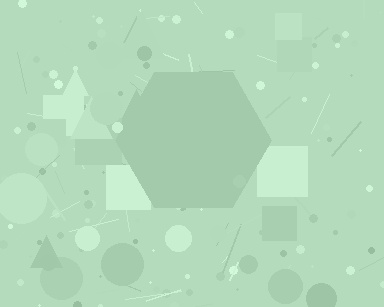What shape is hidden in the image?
A hexagon is hidden in the image.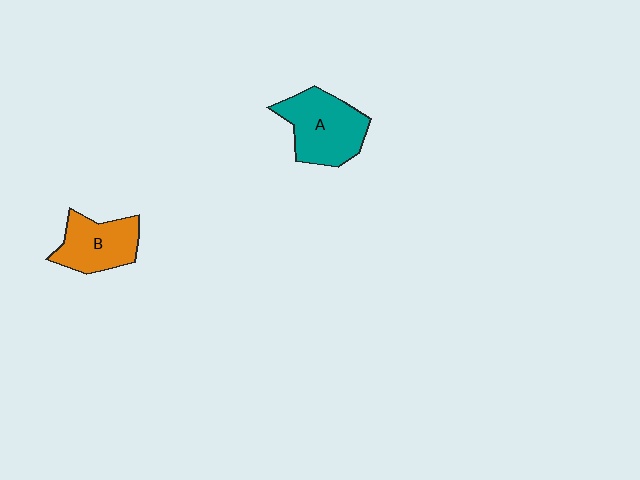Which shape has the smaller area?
Shape B (orange).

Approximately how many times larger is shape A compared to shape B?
Approximately 1.3 times.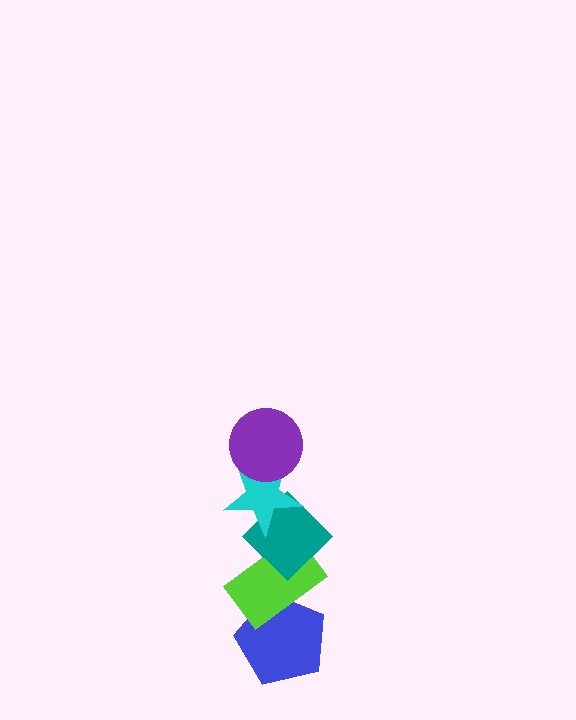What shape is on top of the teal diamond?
The cyan star is on top of the teal diamond.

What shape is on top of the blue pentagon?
The lime rectangle is on top of the blue pentagon.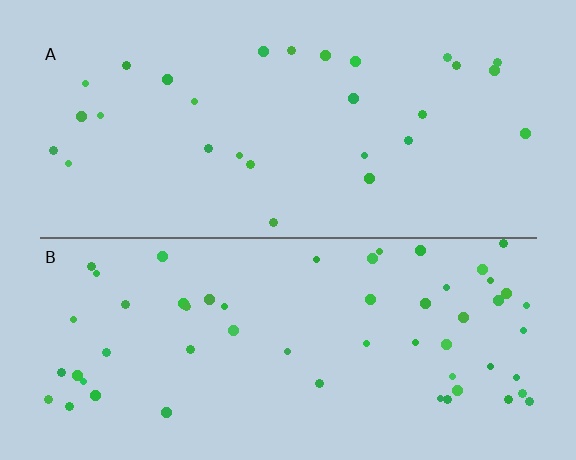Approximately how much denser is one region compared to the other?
Approximately 2.0× — region B over region A.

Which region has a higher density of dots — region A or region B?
B (the bottom).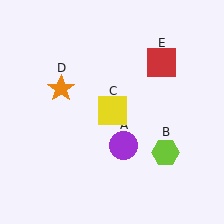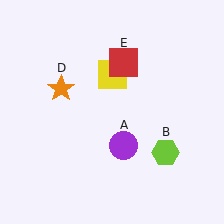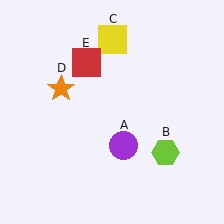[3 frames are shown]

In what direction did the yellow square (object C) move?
The yellow square (object C) moved up.